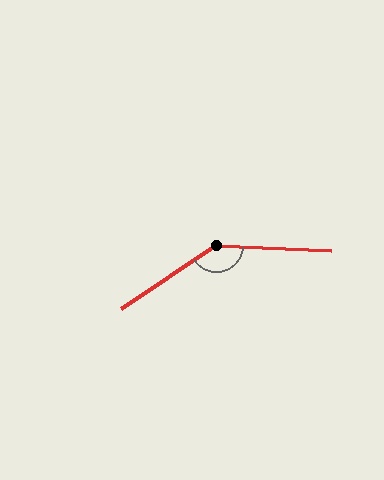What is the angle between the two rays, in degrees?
Approximately 143 degrees.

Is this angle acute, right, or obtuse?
It is obtuse.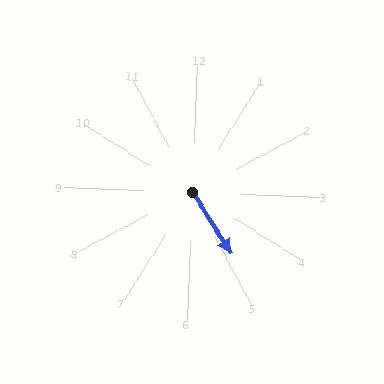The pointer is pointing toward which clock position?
Roughly 5 o'clock.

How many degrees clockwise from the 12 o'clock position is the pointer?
Approximately 146 degrees.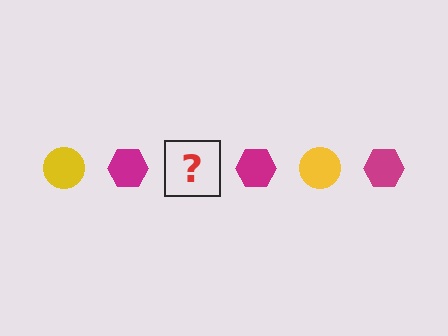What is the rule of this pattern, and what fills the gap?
The rule is that the pattern alternates between yellow circle and magenta hexagon. The gap should be filled with a yellow circle.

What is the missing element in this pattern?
The missing element is a yellow circle.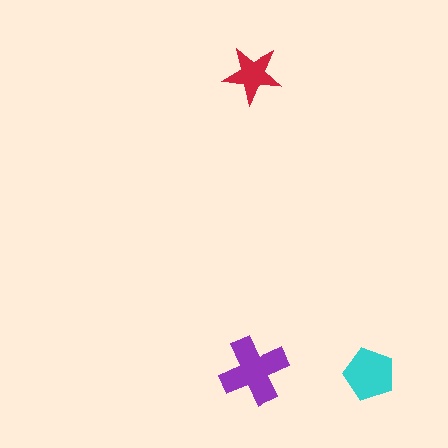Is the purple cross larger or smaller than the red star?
Larger.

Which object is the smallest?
The red star.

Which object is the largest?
The purple cross.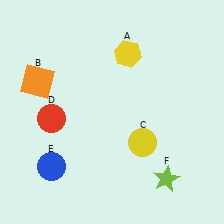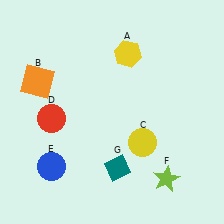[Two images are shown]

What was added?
A teal diamond (G) was added in Image 2.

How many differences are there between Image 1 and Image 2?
There is 1 difference between the two images.